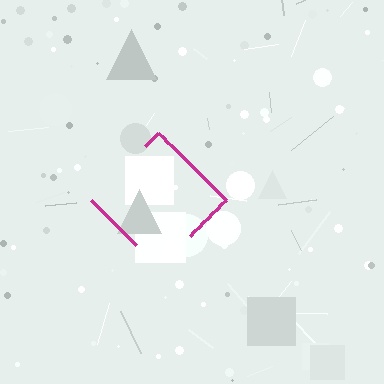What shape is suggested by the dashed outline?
The dashed outline suggests a diamond.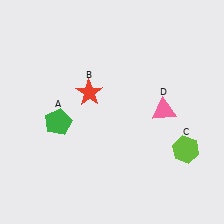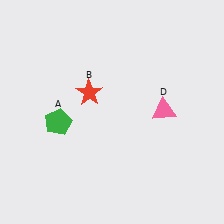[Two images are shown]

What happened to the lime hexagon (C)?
The lime hexagon (C) was removed in Image 2. It was in the bottom-right area of Image 1.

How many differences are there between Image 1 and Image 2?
There is 1 difference between the two images.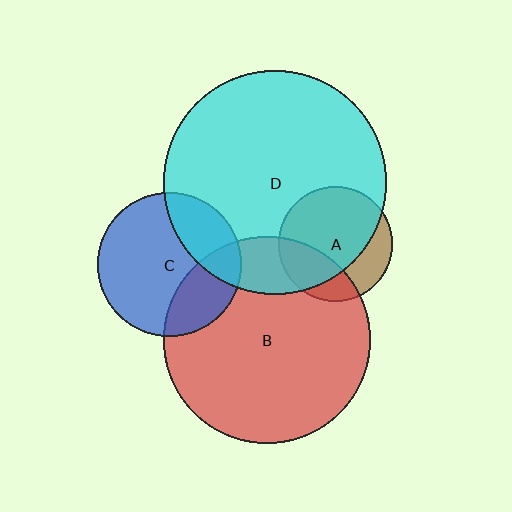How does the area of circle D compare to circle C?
Approximately 2.4 times.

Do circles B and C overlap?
Yes.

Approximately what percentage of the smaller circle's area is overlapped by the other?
Approximately 25%.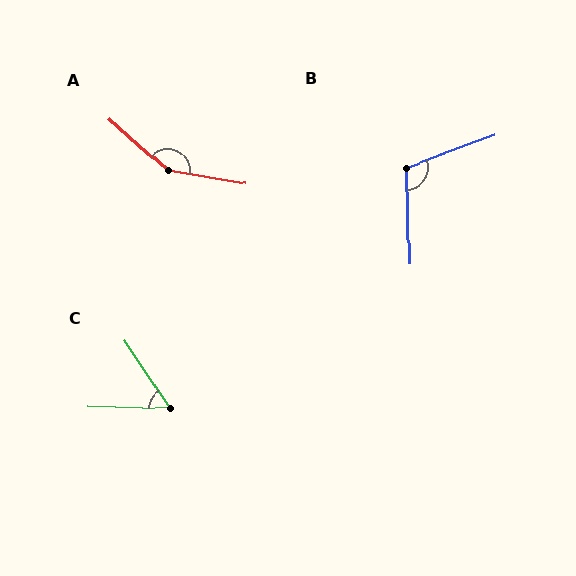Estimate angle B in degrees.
Approximately 108 degrees.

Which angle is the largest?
A, at approximately 147 degrees.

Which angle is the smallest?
C, at approximately 54 degrees.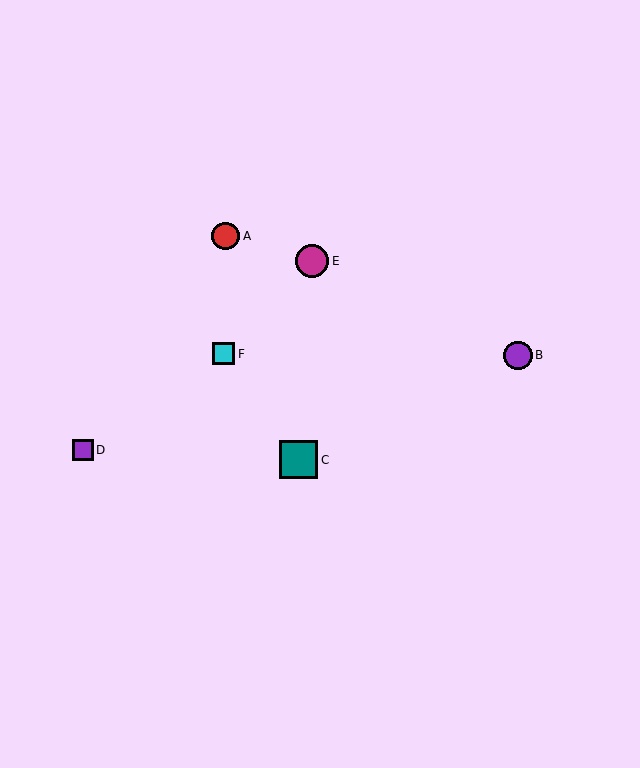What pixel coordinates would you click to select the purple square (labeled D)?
Click at (83, 450) to select the purple square D.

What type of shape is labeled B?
Shape B is a purple circle.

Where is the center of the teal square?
The center of the teal square is at (299, 460).